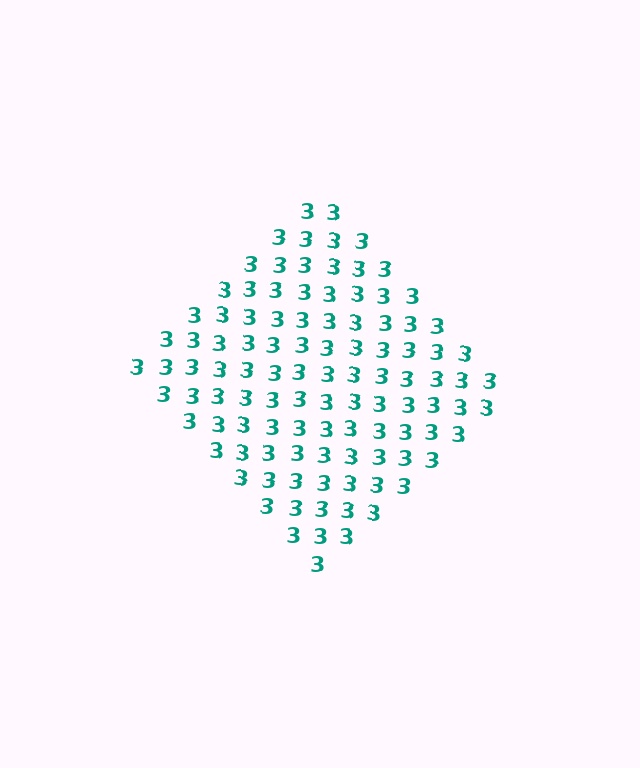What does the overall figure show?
The overall figure shows a diamond.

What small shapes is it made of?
It is made of small digit 3's.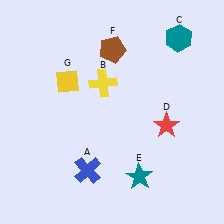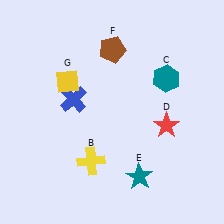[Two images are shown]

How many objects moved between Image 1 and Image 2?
3 objects moved between the two images.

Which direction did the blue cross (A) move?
The blue cross (A) moved up.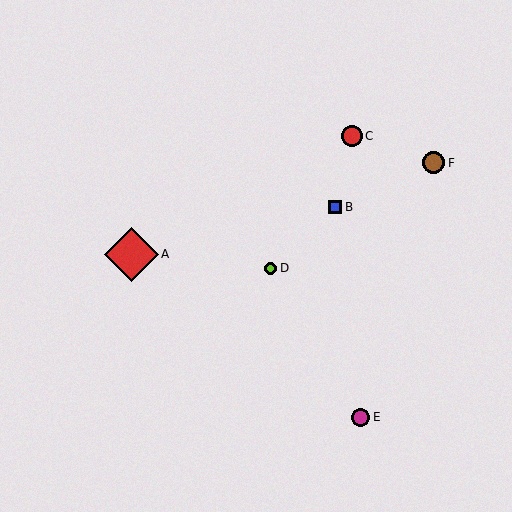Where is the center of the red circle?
The center of the red circle is at (352, 136).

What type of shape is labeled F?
Shape F is a brown circle.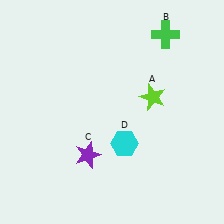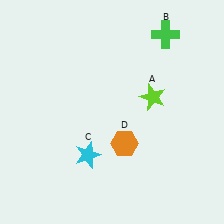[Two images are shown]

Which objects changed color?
C changed from purple to cyan. D changed from cyan to orange.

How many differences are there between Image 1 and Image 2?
There are 2 differences between the two images.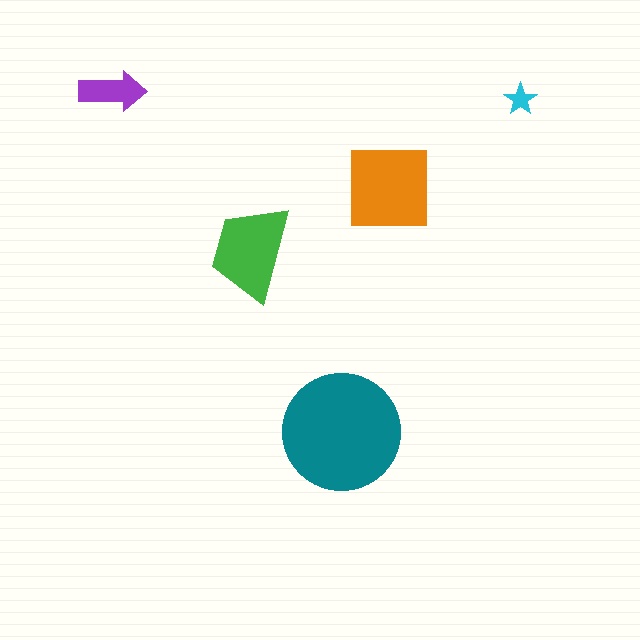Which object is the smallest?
The cyan star.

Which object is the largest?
The teal circle.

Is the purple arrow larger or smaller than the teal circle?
Smaller.